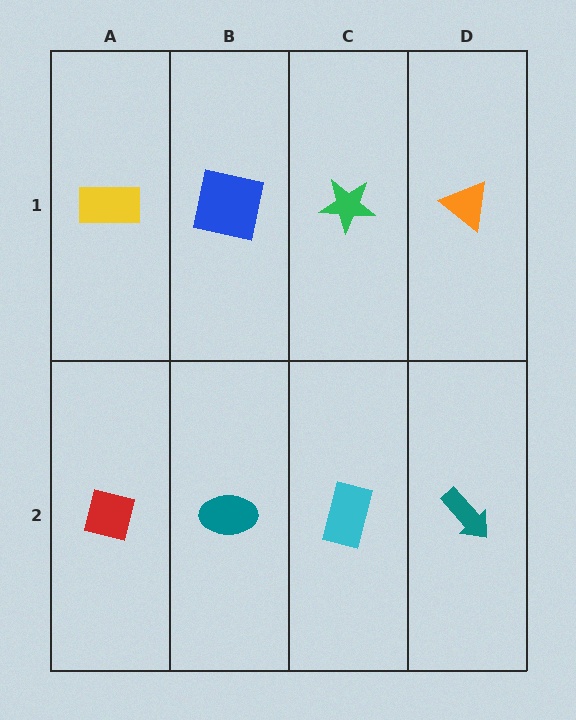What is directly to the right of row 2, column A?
A teal ellipse.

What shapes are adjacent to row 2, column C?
A green star (row 1, column C), a teal ellipse (row 2, column B), a teal arrow (row 2, column D).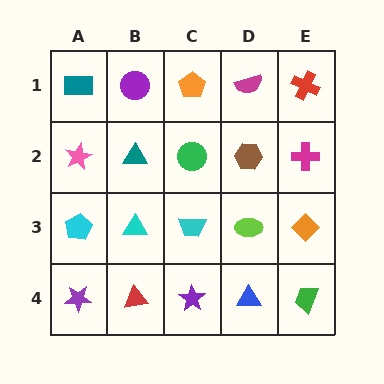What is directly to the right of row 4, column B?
A purple star.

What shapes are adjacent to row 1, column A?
A pink star (row 2, column A), a purple circle (row 1, column B).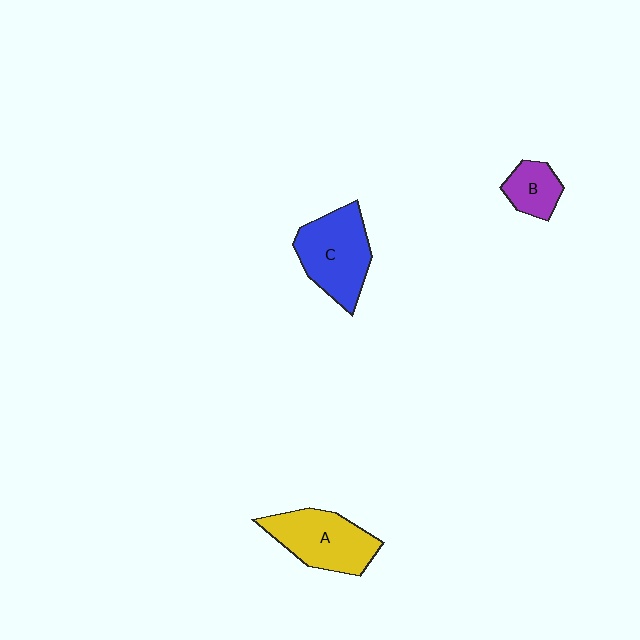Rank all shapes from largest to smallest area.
From largest to smallest: C (blue), A (yellow), B (purple).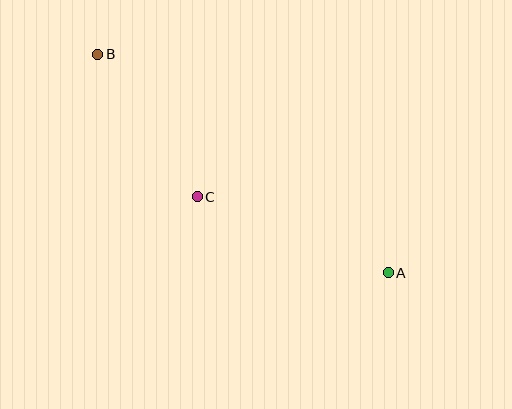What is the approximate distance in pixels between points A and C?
The distance between A and C is approximately 205 pixels.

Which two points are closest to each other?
Points B and C are closest to each other.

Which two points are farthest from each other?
Points A and B are farthest from each other.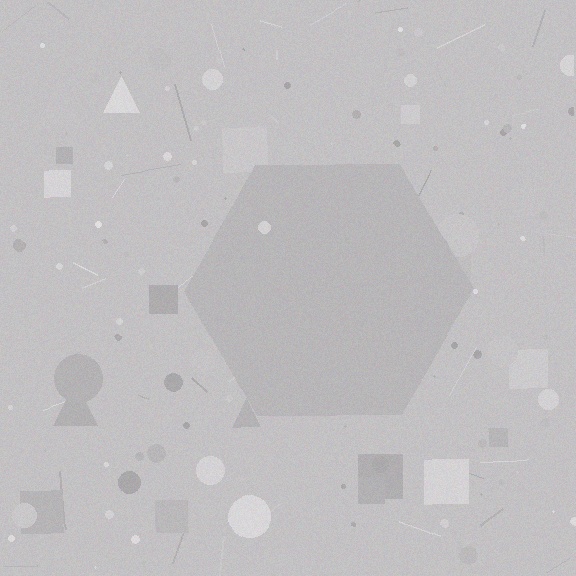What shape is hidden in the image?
A hexagon is hidden in the image.